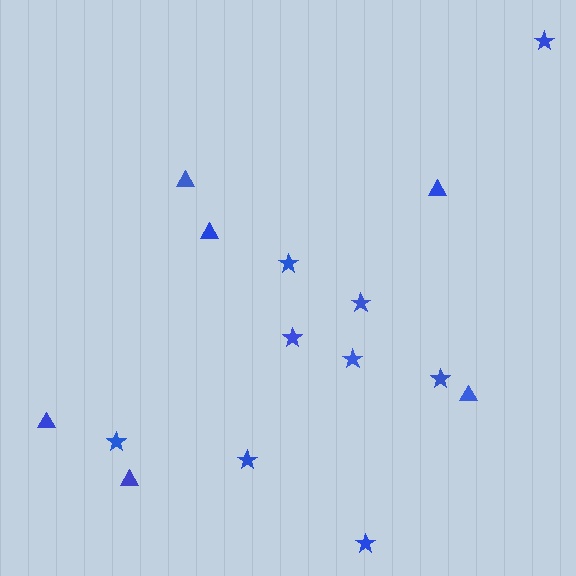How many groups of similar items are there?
There are 2 groups: one group of stars (9) and one group of triangles (6).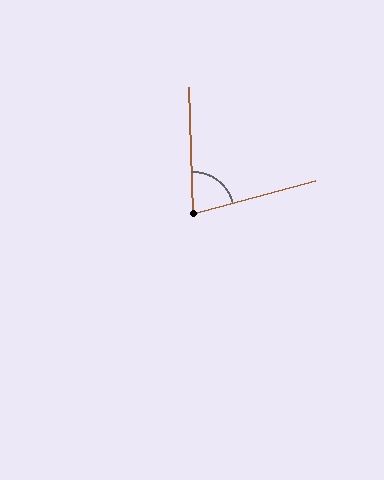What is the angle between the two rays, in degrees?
Approximately 77 degrees.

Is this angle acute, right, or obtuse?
It is acute.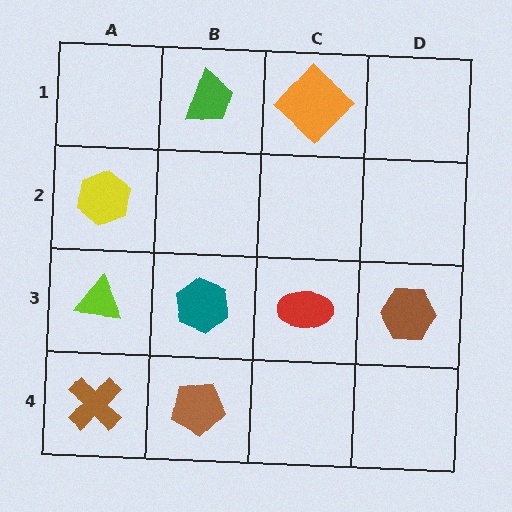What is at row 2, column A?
A yellow hexagon.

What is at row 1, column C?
An orange diamond.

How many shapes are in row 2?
1 shape.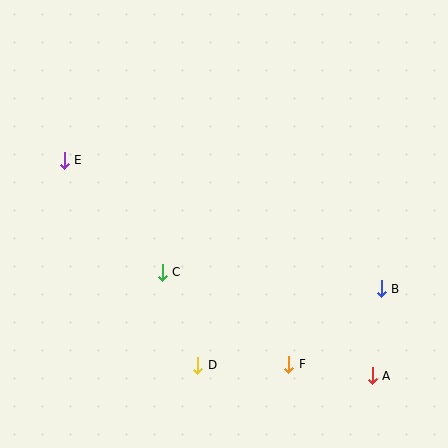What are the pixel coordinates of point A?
Point A is at (372, 376).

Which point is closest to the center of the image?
Point C at (162, 272) is closest to the center.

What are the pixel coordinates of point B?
Point B is at (381, 289).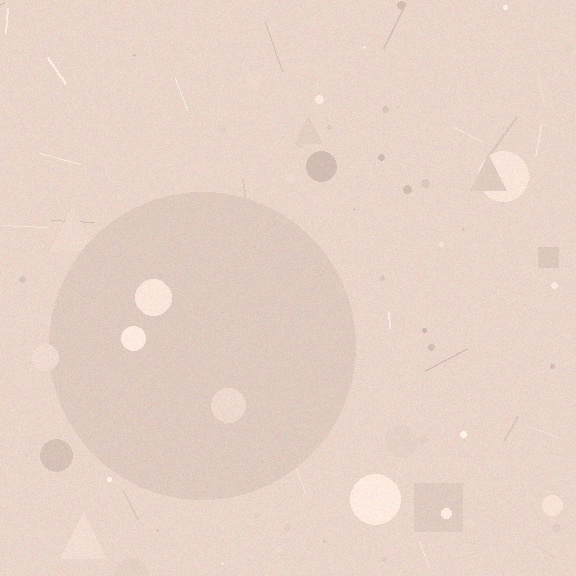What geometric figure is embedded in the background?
A circle is embedded in the background.